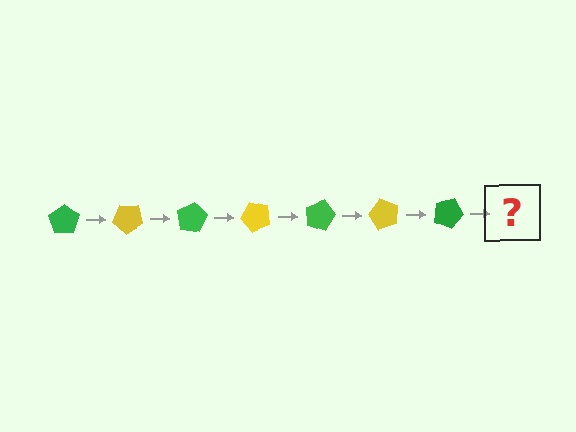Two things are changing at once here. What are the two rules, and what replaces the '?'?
The two rules are that it rotates 40 degrees each step and the color cycles through green and yellow. The '?' should be a yellow pentagon, rotated 280 degrees from the start.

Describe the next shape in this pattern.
It should be a yellow pentagon, rotated 280 degrees from the start.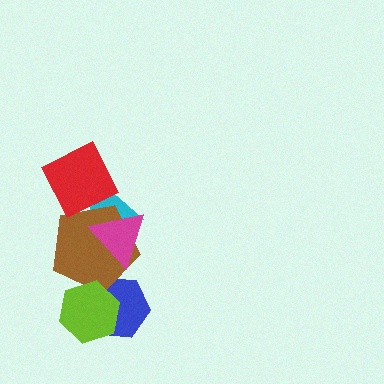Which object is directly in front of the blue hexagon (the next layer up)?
The brown pentagon is directly in front of the blue hexagon.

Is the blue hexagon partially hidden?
Yes, it is partially covered by another shape.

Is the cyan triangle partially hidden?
Yes, it is partially covered by another shape.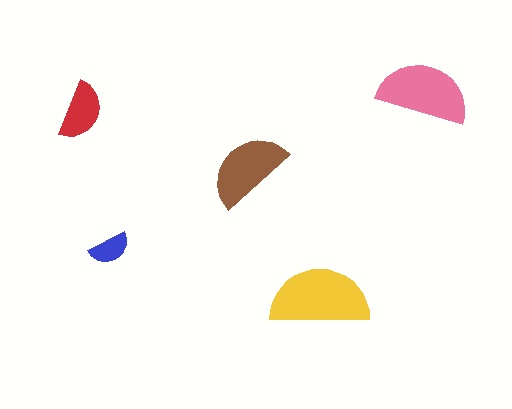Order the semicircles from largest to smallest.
the yellow one, the pink one, the brown one, the red one, the blue one.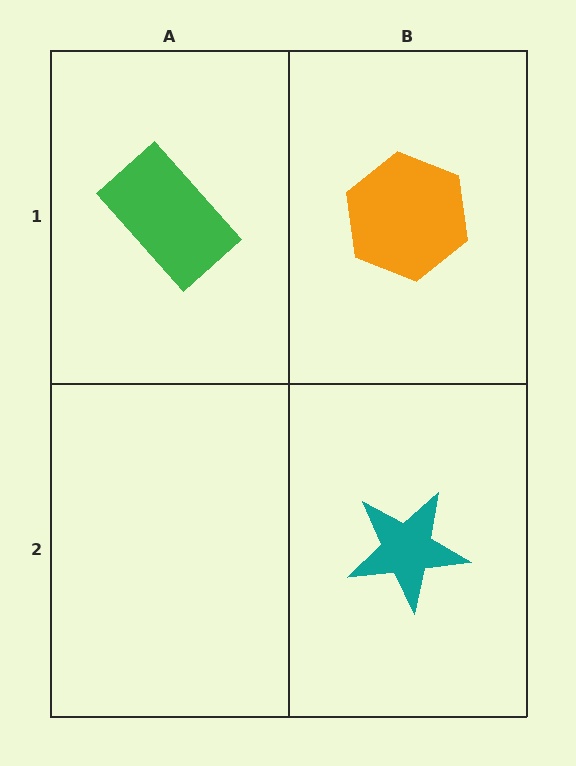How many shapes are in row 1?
2 shapes.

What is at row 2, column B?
A teal star.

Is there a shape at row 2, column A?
No, that cell is empty.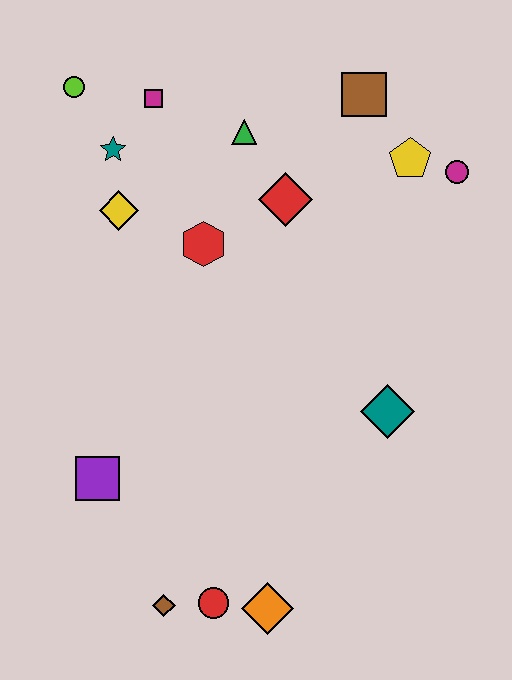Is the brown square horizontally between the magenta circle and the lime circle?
Yes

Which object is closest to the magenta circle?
The yellow pentagon is closest to the magenta circle.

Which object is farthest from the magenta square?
The orange diamond is farthest from the magenta square.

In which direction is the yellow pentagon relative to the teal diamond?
The yellow pentagon is above the teal diamond.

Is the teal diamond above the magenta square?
No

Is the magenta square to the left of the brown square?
Yes